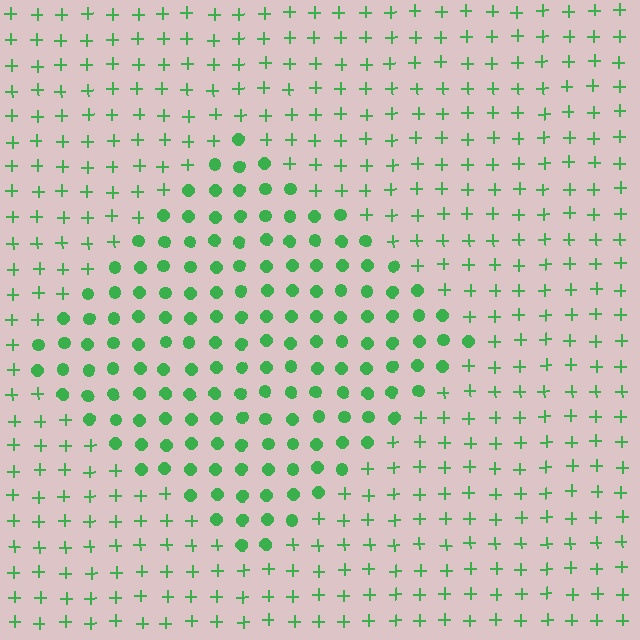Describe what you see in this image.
The image is filled with small green elements arranged in a uniform grid. A diamond-shaped region contains circles, while the surrounding area contains plus signs. The boundary is defined purely by the change in element shape.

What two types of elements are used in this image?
The image uses circles inside the diamond region and plus signs outside it.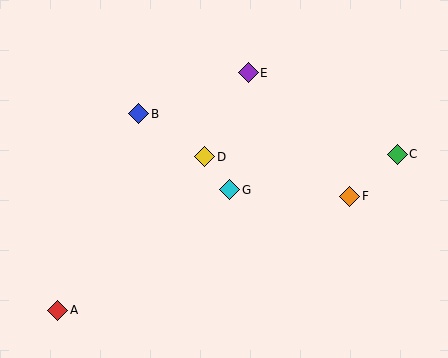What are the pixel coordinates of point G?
Point G is at (230, 190).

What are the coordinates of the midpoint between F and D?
The midpoint between F and D is at (277, 176).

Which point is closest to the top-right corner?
Point C is closest to the top-right corner.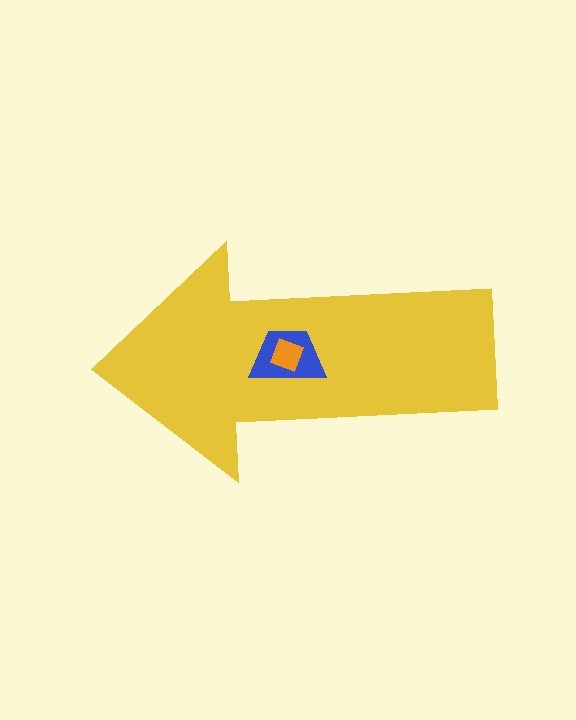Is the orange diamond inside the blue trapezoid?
Yes.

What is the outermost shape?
The yellow arrow.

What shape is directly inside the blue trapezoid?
The orange diamond.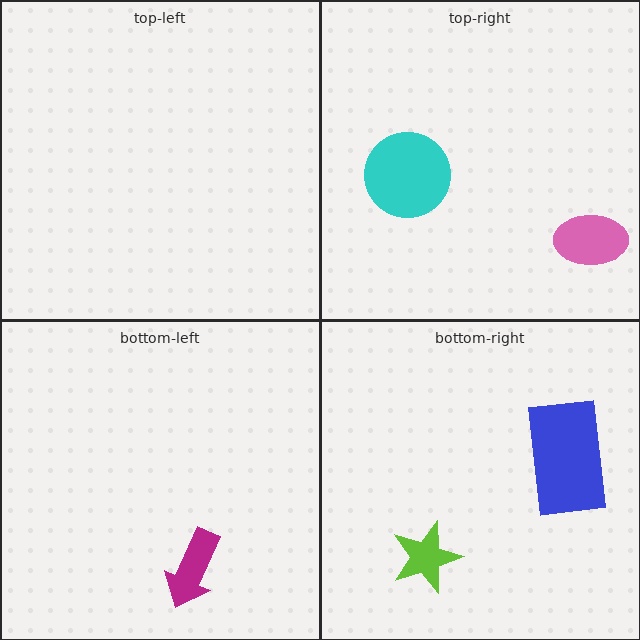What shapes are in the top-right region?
The cyan circle, the pink ellipse.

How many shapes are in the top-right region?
2.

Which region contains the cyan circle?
The top-right region.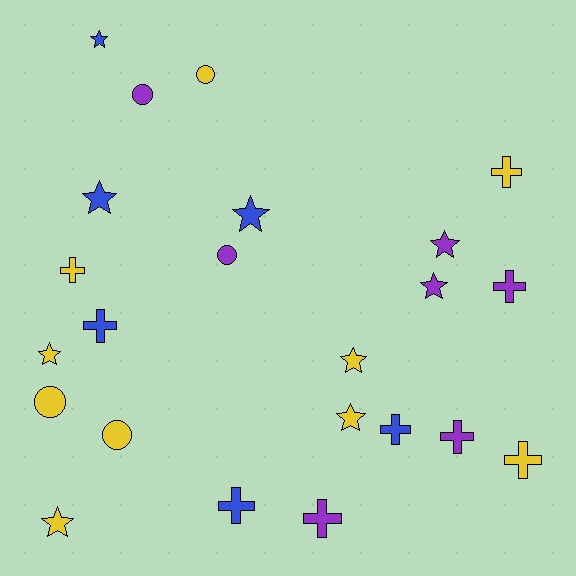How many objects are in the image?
There are 23 objects.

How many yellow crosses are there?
There are 3 yellow crosses.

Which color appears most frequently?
Yellow, with 10 objects.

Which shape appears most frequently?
Star, with 9 objects.